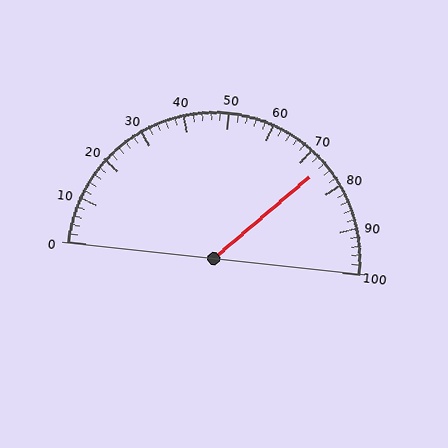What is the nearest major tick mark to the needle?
The nearest major tick mark is 70.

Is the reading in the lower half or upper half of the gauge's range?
The reading is in the upper half of the range (0 to 100).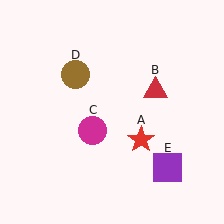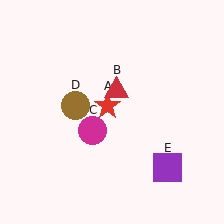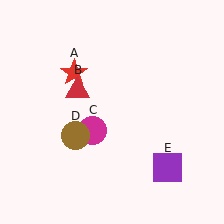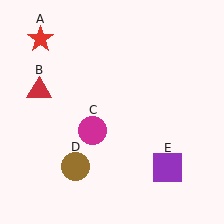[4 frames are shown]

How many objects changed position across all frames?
3 objects changed position: red star (object A), red triangle (object B), brown circle (object D).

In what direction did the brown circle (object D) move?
The brown circle (object D) moved down.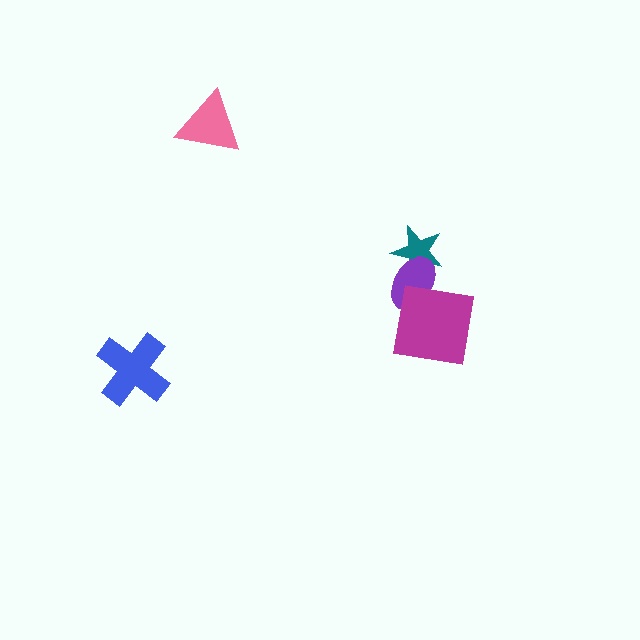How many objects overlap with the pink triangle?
0 objects overlap with the pink triangle.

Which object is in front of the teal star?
The purple ellipse is in front of the teal star.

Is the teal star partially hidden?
Yes, it is partially covered by another shape.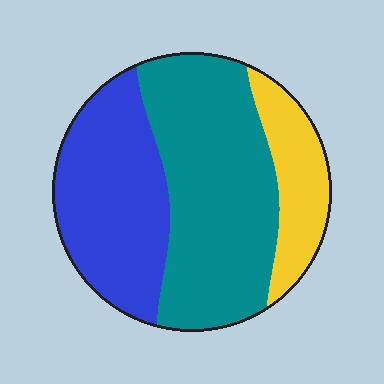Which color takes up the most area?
Teal, at roughly 50%.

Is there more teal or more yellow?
Teal.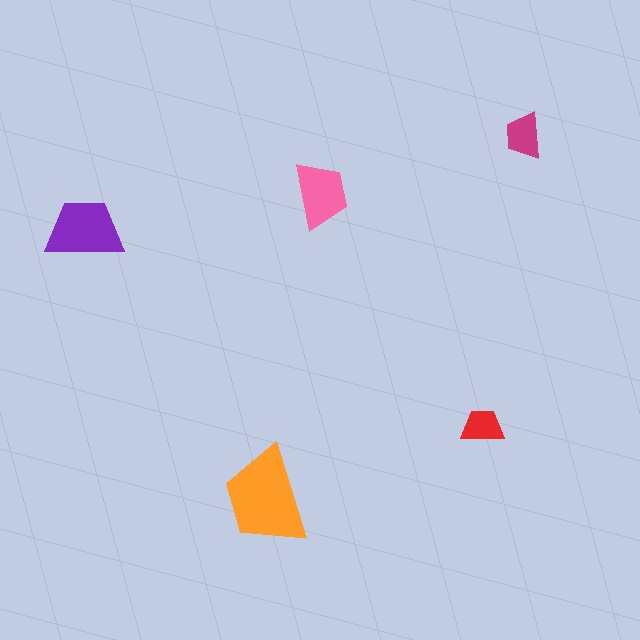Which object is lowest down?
The orange trapezoid is bottommost.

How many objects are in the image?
There are 5 objects in the image.